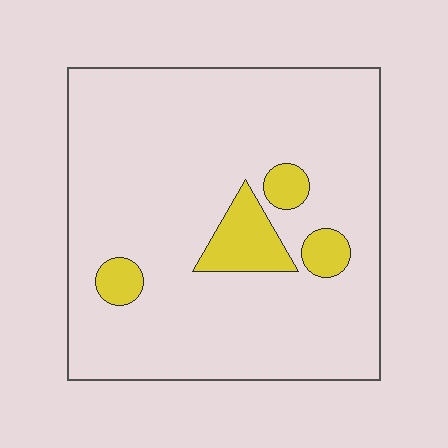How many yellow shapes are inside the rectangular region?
4.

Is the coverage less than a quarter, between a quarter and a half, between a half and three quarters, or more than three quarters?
Less than a quarter.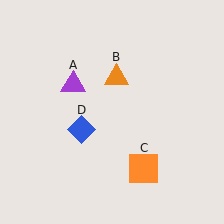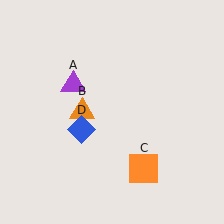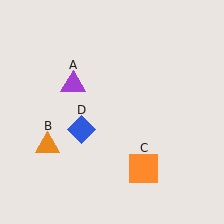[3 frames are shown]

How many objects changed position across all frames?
1 object changed position: orange triangle (object B).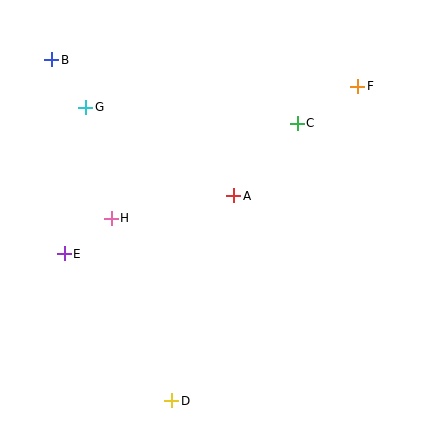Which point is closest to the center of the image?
Point A at (234, 196) is closest to the center.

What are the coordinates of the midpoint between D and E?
The midpoint between D and E is at (118, 327).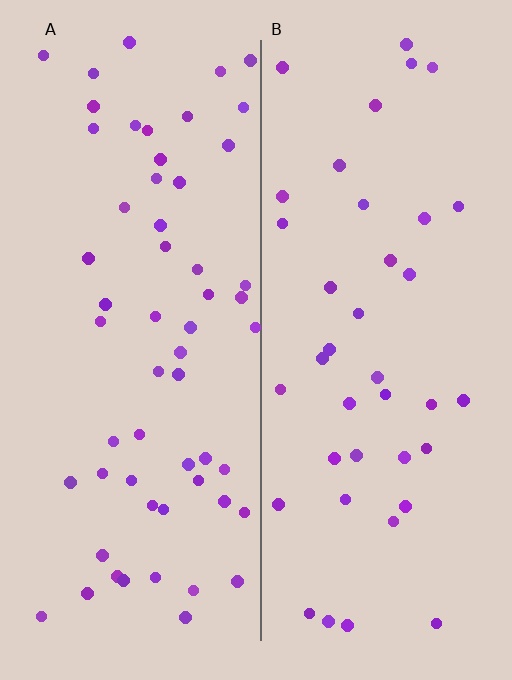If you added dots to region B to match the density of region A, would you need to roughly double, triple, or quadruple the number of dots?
Approximately double.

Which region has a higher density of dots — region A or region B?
A (the left).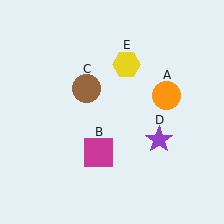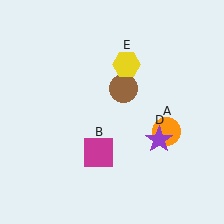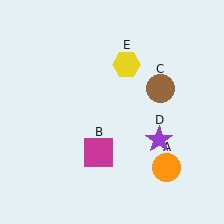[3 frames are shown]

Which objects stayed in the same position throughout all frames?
Magenta square (object B) and purple star (object D) and yellow hexagon (object E) remained stationary.